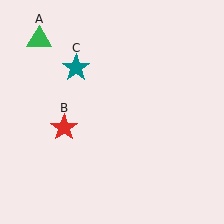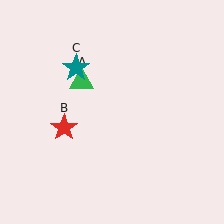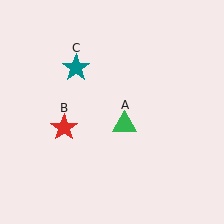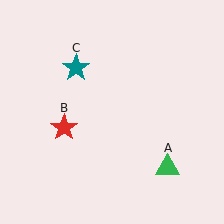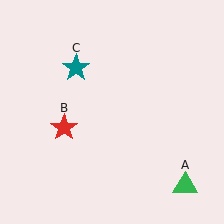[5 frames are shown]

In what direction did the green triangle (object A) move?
The green triangle (object A) moved down and to the right.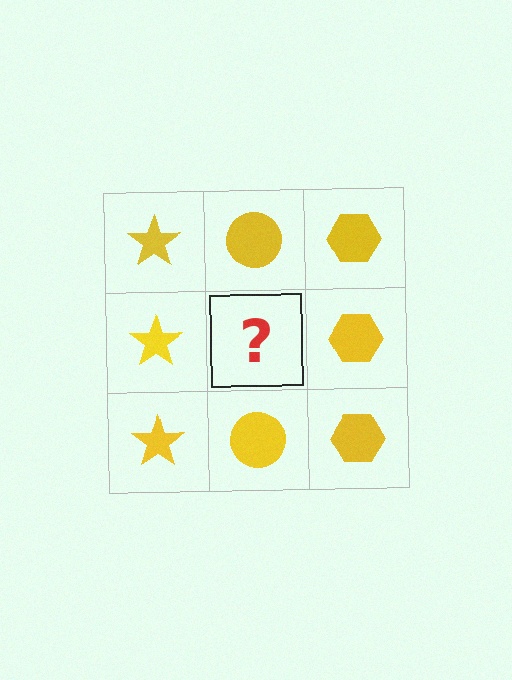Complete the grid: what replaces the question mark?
The question mark should be replaced with a yellow circle.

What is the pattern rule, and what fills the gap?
The rule is that each column has a consistent shape. The gap should be filled with a yellow circle.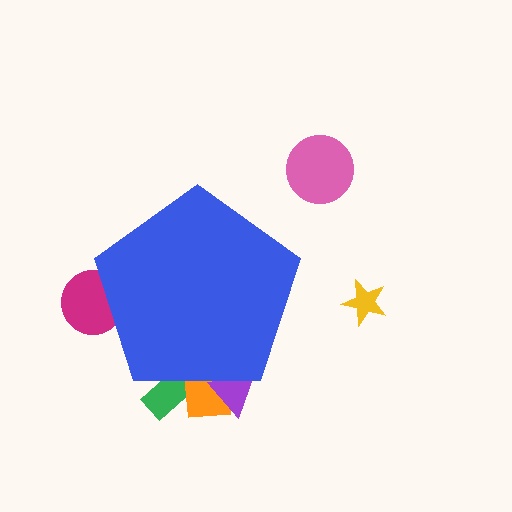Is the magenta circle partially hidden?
Yes, the magenta circle is partially hidden behind the blue pentagon.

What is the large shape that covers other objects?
A blue pentagon.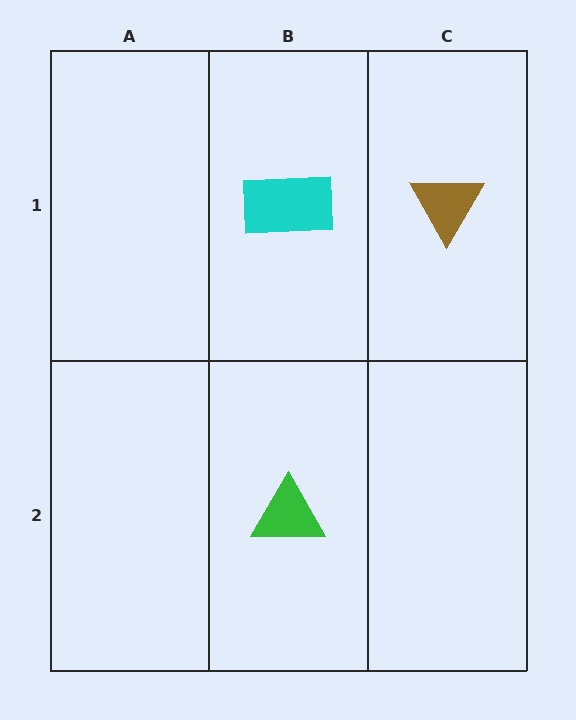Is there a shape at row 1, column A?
No, that cell is empty.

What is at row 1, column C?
A brown triangle.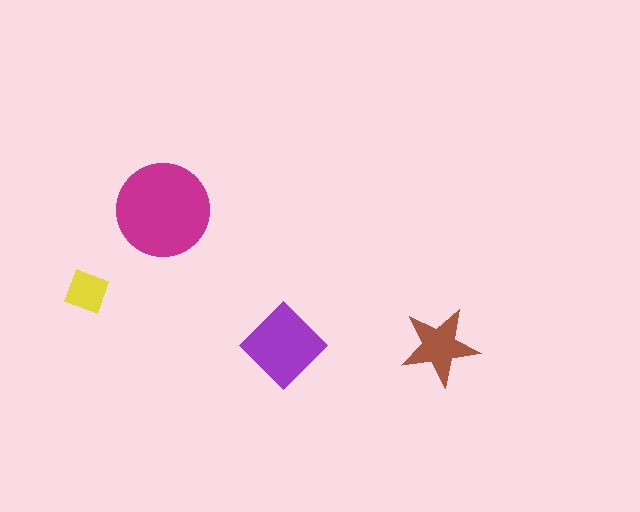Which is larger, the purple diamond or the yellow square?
The purple diamond.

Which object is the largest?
The magenta circle.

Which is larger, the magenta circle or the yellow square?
The magenta circle.